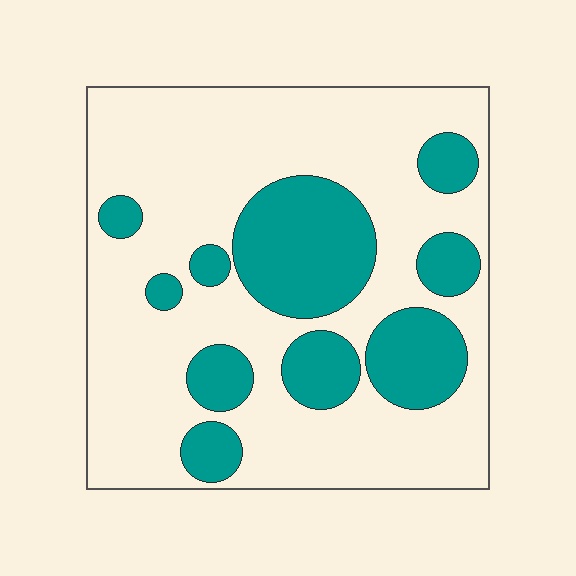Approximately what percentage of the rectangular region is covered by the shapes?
Approximately 30%.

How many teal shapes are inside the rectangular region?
10.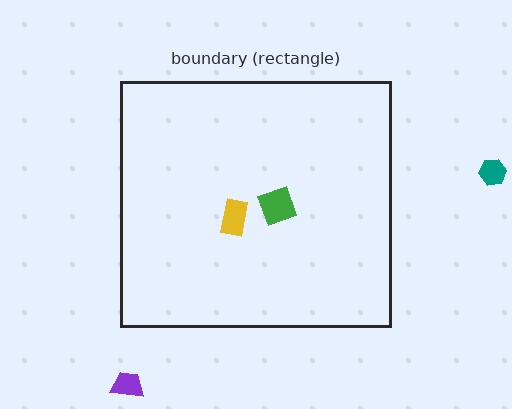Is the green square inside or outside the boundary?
Inside.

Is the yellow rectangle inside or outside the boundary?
Inside.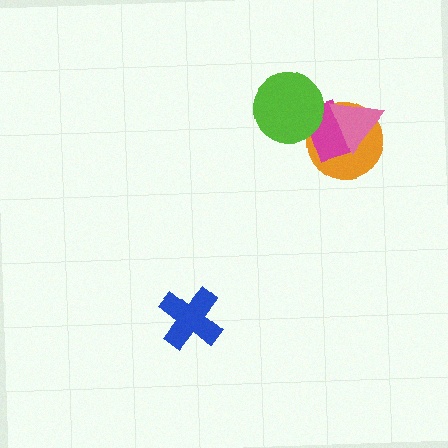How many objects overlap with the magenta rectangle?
3 objects overlap with the magenta rectangle.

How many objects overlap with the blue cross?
0 objects overlap with the blue cross.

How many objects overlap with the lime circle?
2 objects overlap with the lime circle.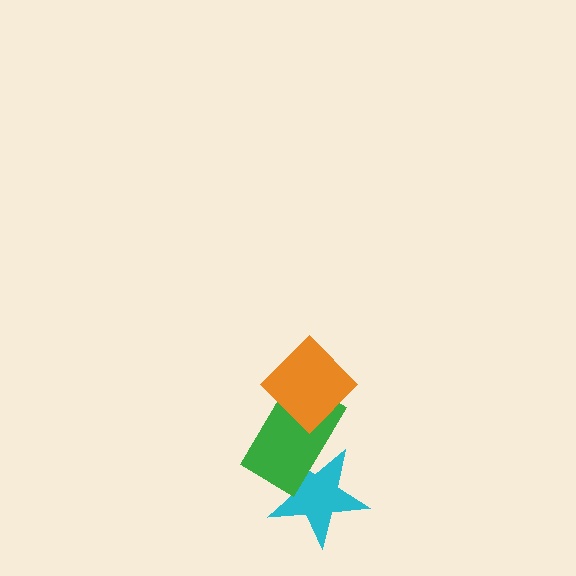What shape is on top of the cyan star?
The green rectangle is on top of the cyan star.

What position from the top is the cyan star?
The cyan star is 3rd from the top.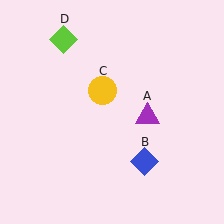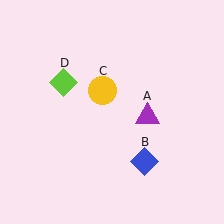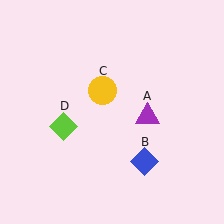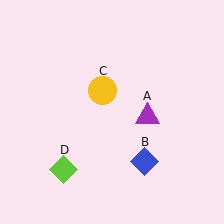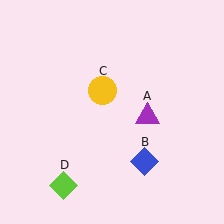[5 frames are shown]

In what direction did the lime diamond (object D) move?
The lime diamond (object D) moved down.